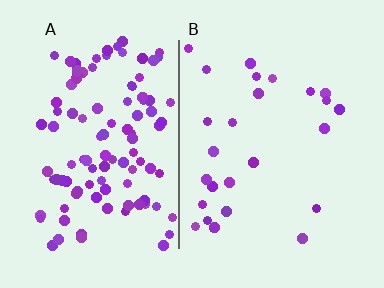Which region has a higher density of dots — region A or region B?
A (the left).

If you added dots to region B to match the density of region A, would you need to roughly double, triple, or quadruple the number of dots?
Approximately quadruple.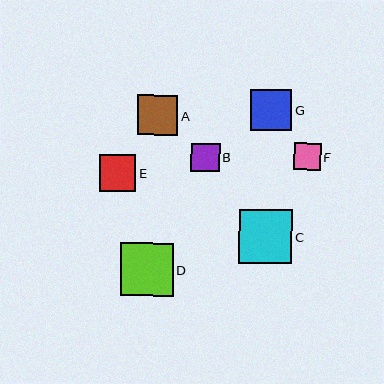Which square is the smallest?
Square F is the smallest with a size of approximately 27 pixels.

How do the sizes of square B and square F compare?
Square B and square F are approximately the same size.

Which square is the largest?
Square D is the largest with a size of approximately 53 pixels.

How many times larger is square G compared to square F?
Square G is approximately 1.5 times the size of square F.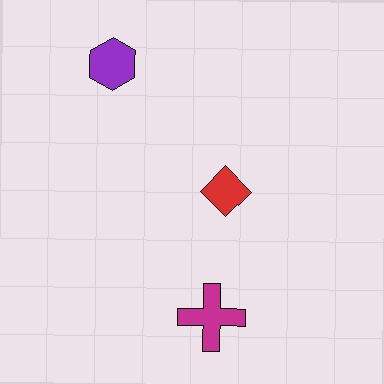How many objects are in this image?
There are 3 objects.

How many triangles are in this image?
There are no triangles.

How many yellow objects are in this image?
There are no yellow objects.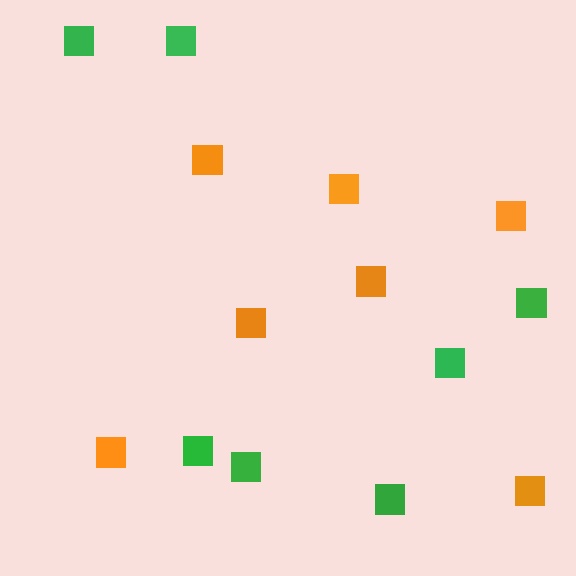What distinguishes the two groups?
There are 2 groups: one group of orange squares (7) and one group of green squares (7).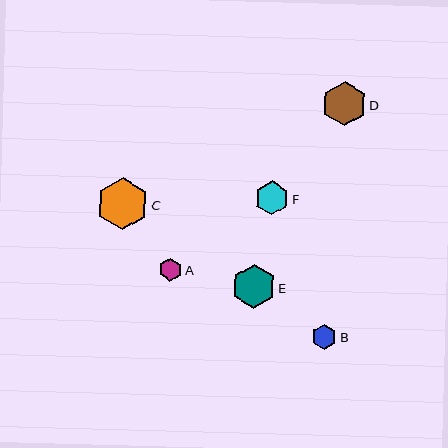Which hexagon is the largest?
Hexagon C is the largest with a size of approximately 52 pixels.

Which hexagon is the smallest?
Hexagon A is the smallest with a size of approximately 23 pixels.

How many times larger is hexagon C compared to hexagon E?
Hexagon C is approximately 1.2 times the size of hexagon E.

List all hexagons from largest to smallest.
From largest to smallest: C, D, E, F, B, A.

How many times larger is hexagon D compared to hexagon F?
Hexagon D is approximately 1.3 times the size of hexagon F.